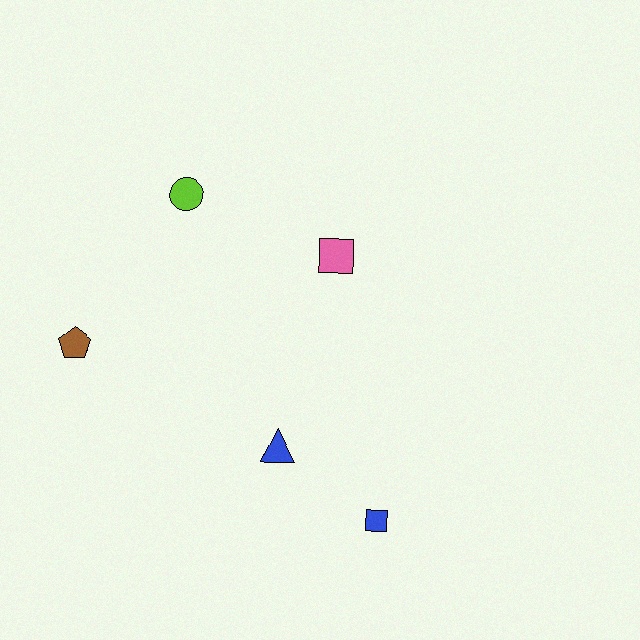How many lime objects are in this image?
There is 1 lime object.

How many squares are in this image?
There are 2 squares.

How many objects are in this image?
There are 5 objects.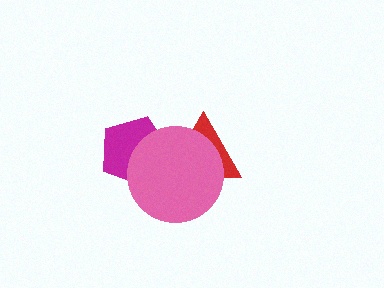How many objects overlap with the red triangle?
2 objects overlap with the red triangle.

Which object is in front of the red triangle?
The pink circle is in front of the red triangle.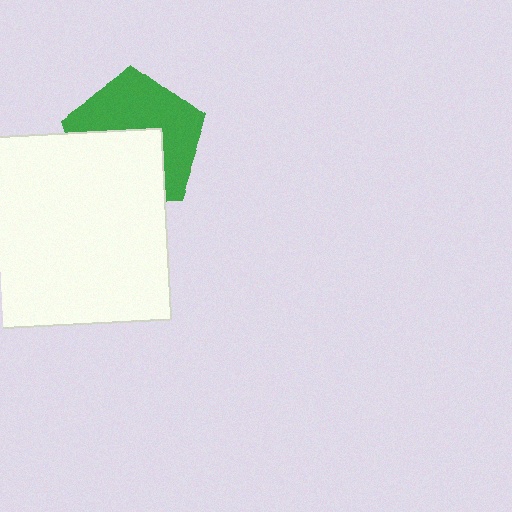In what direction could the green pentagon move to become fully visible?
The green pentagon could move up. That would shift it out from behind the white square entirely.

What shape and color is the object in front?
The object in front is a white square.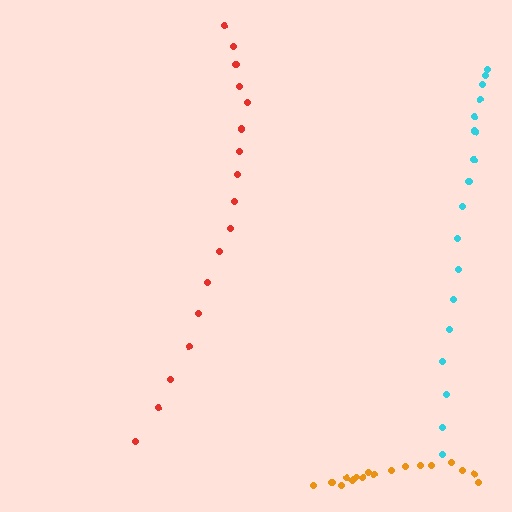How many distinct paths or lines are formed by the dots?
There are 3 distinct paths.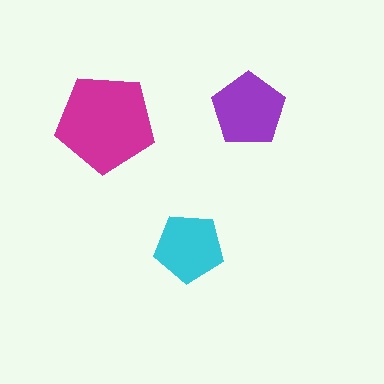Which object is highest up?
The purple pentagon is topmost.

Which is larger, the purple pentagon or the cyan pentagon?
The purple one.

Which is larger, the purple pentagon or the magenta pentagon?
The magenta one.